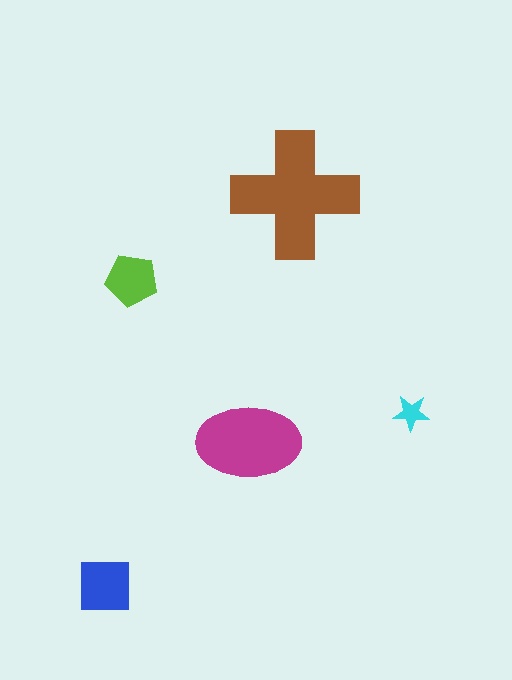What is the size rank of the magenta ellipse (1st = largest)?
2nd.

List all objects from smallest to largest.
The cyan star, the lime pentagon, the blue square, the magenta ellipse, the brown cross.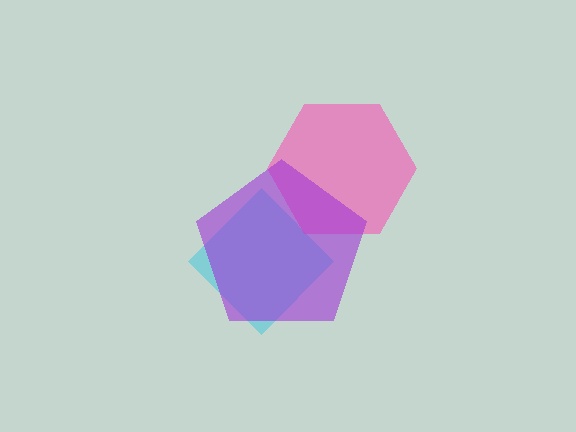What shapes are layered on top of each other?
The layered shapes are: a cyan diamond, a pink hexagon, a purple pentagon.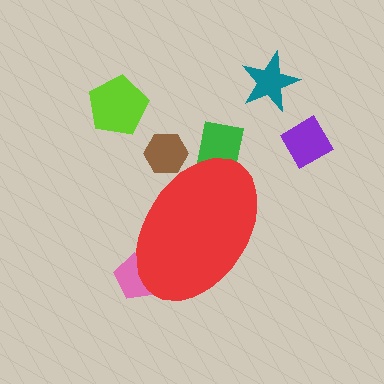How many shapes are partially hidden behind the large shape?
3 shapes are partially hidden.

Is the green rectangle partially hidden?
Yes, the green rectangle is partially hidden behind the red ellipse.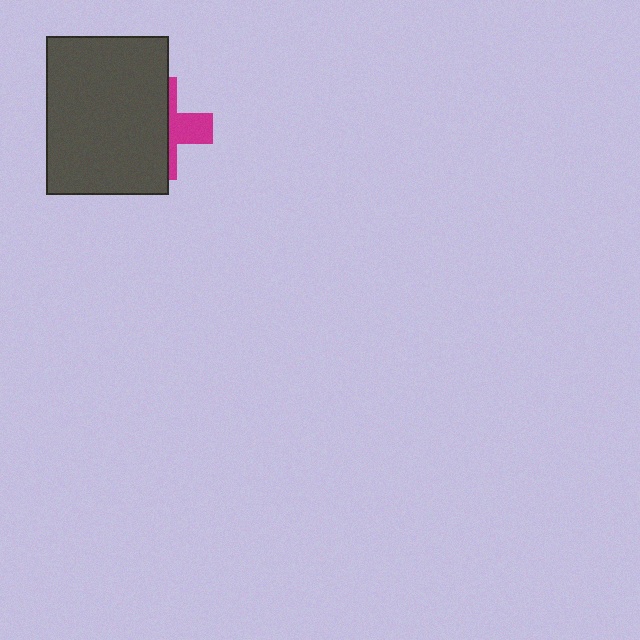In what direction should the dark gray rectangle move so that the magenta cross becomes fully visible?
The dark gray rectangle should move left. That is the shortest direction to clear the overlap and leave the magenta cross fully visible.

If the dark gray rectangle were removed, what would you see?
You would see the complete magenta cross.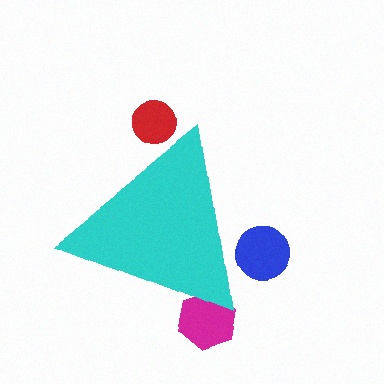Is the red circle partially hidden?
Yes, the red circle is partially hidden behind the cyan triangle.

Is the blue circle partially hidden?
Yes, the blue circle is partially hidden behind the cyan triangle.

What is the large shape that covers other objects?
A cyan triangle.